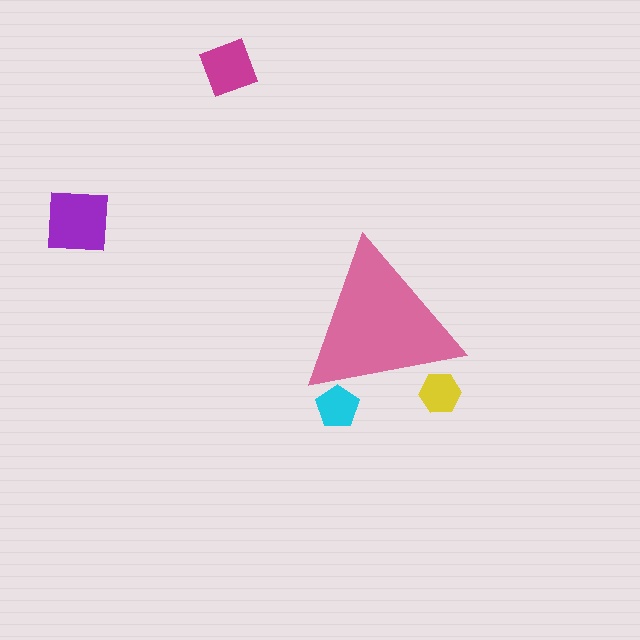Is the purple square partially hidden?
No, the purple square is fully visible.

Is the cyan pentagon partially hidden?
Yes, the cyan pentagon is partially hidden behind the pink triangle.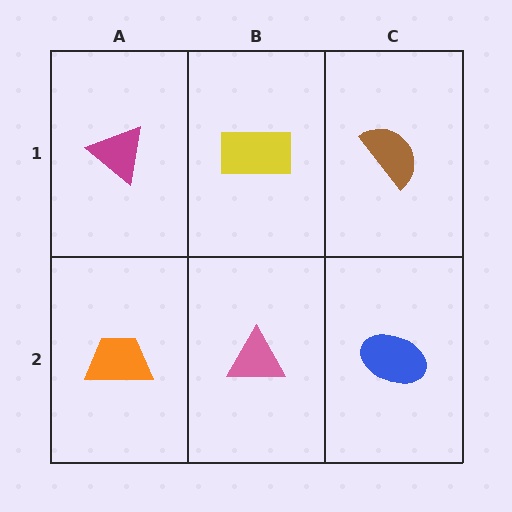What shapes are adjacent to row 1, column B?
A pink triangle (row 2, column B), a magenta triangle (row 1, column A), a brown semicircle (row 1, column C).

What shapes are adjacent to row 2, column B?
A yellow rectangle (row 1, column B), an orange trapezoid (row 2, column A), a blue ellipse (row 2, column C).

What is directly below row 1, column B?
A pink triangle.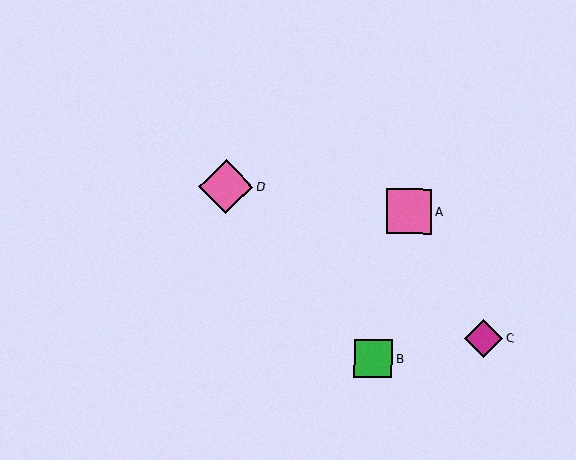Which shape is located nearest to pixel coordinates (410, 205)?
The pink square (labeled A) at (409, 212) is nearest to that location.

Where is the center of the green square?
The center of the green square is at (373, 359).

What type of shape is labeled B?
Shape B is a green square.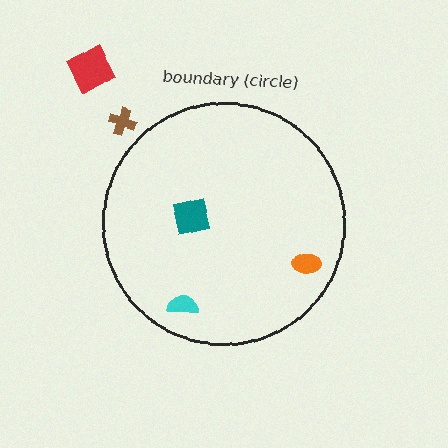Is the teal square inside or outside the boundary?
Inside.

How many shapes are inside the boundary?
3 inside, 2 outside.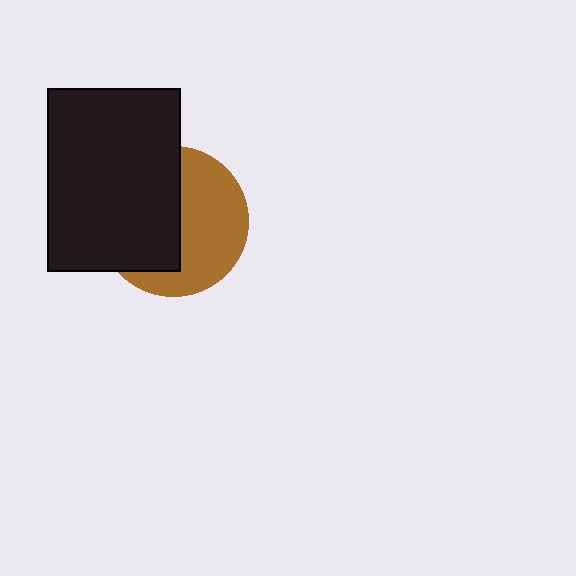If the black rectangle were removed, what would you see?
You would see the complete brown circle.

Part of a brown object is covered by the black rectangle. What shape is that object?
It is a circle.